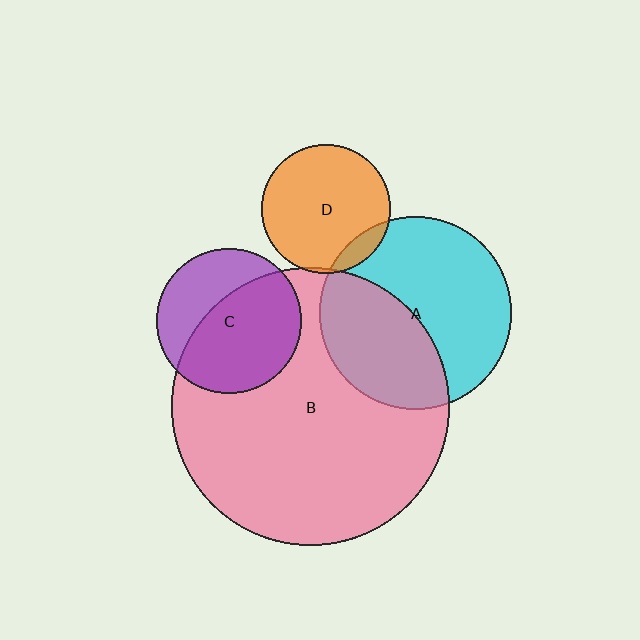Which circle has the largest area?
Circle B (pink).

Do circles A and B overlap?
Yes.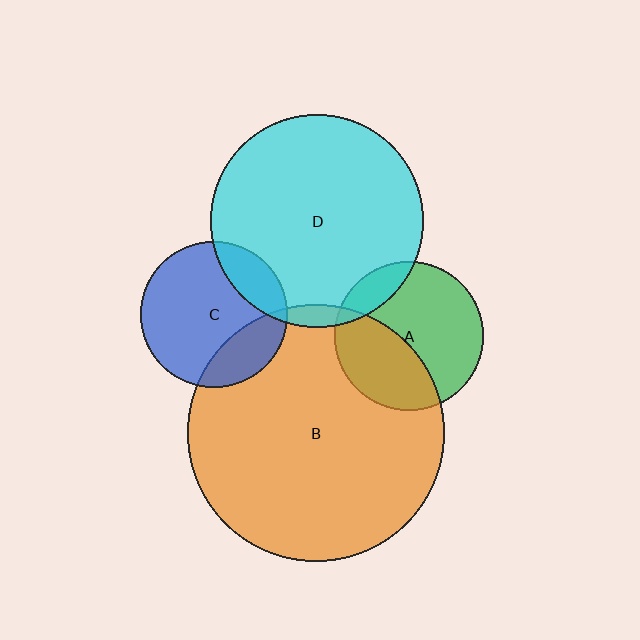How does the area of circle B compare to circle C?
Approximately 3.1 times.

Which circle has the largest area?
Circle B (orange).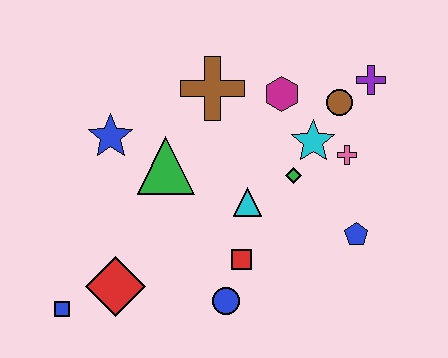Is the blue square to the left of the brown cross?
Yes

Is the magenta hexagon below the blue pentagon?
No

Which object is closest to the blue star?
The green triangle is closest to the blue star.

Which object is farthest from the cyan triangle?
The blue square is farthest from the cyan triangle.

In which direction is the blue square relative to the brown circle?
The blue square is to the left of the brown circle.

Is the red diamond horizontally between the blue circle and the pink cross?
No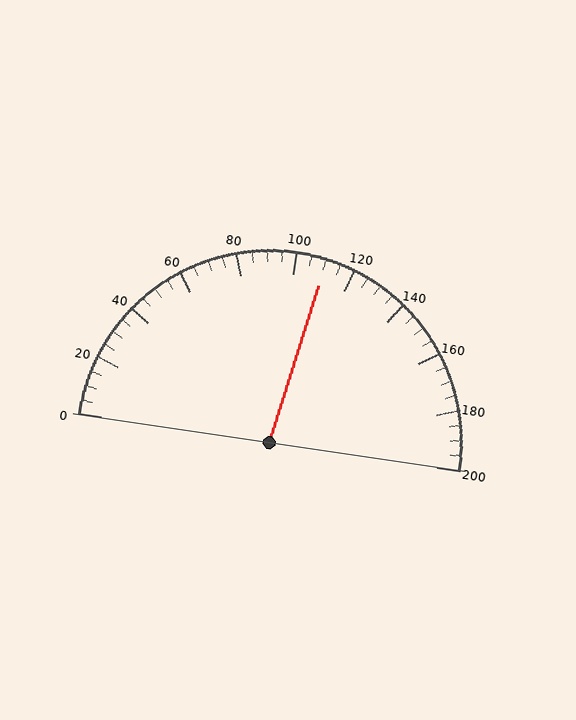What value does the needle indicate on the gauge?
The needle indicates approximately 110.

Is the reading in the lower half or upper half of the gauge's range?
The reading is in the upper half of the range (0 to 200).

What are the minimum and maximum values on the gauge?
The gauge ranges from 0 to 200.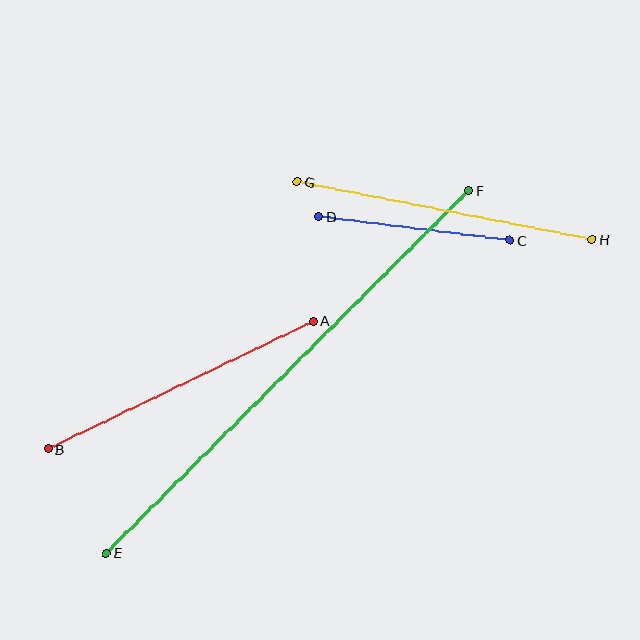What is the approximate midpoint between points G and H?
The midpoint is at approximately (445, 211) pixels.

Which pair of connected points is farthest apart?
Points E and F are farthest apart.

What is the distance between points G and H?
The distance is approximately 301 pixels.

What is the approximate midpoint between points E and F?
The midpoint is at approximately (288, 372) pixels.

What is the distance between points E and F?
The distance is approximately 513 pixels.